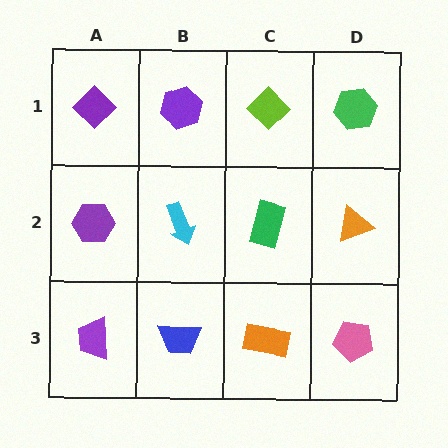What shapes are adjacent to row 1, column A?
A purple hexagon (row 2, column A), a purple hexagon (row 1, column B).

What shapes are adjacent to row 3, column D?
An orange triangle (row 2, column D), an orange rectangle (row 3, column C).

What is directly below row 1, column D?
An orange triangle.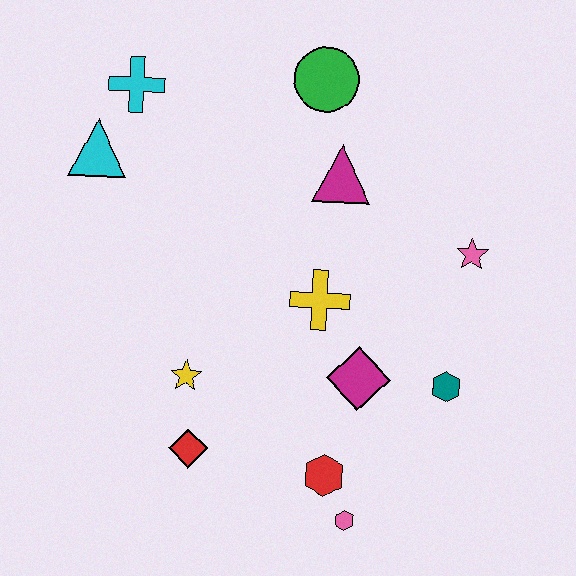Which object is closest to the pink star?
The teal hexagon is closest to the pink star.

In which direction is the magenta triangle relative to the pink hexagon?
The magenta triangle is above the pink hexagon.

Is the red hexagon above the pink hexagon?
Yes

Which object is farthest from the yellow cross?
The cyan cross is farthest from the yellow cross.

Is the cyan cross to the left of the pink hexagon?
Yes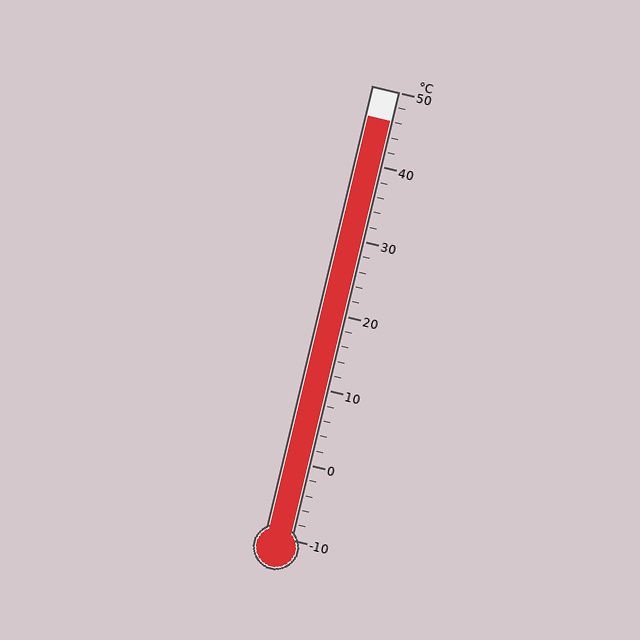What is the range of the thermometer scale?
The thermometer scale ranges from -10°C to 50°C.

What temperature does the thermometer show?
The thermometer shows approximately 46°C.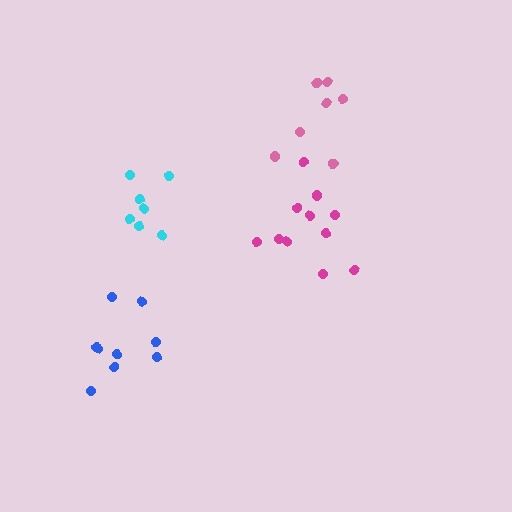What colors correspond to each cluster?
The clusters are colored: cyan, blue, magenta, pink.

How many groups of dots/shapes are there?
There are 4 groups.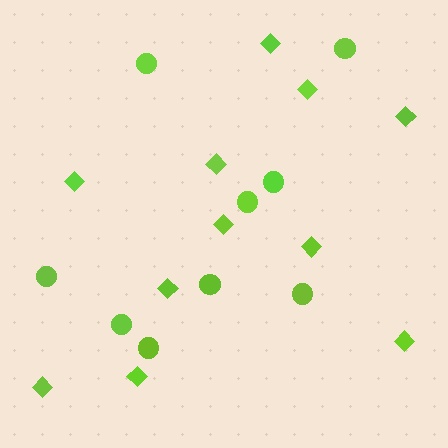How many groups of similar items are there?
There are 2 groups: one group of diamonds (11) and one group of circles (9).